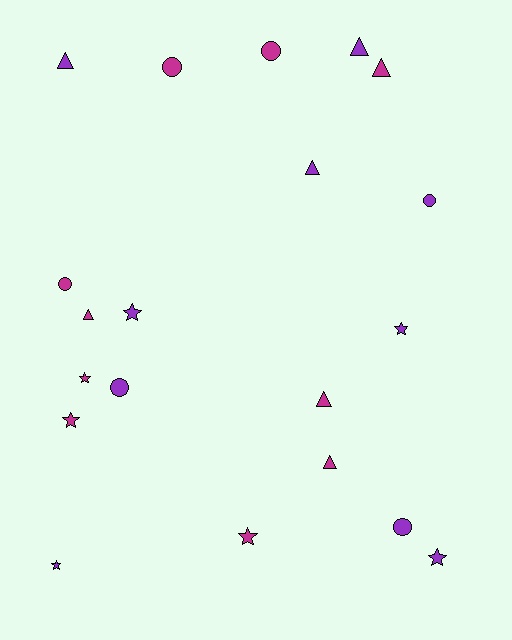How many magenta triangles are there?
There are 4 magenta triangles.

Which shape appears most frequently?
Star, with 7 objects.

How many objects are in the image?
There are 20 objects.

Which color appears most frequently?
Purple, with 10 objects.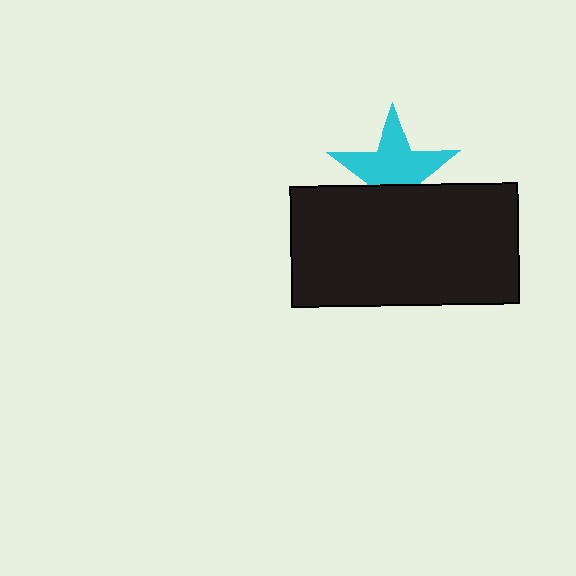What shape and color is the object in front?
The object in front is a black rectangle.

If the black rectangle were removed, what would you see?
You would see the complete cyan star.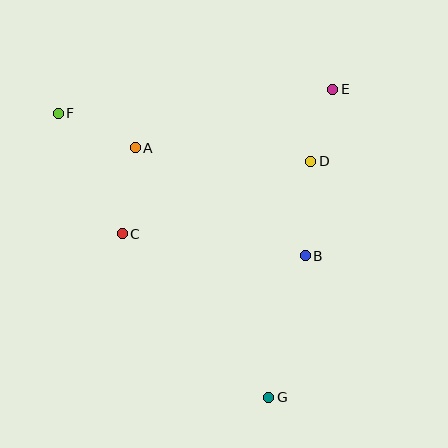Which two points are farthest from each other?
Points F and G are farthest from each other.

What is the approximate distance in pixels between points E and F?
The distance between E and F is approximately 275 pixels.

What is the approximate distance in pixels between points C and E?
The distance between C and E is approximately 255 pixels.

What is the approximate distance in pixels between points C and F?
The distance between C and F is approximately 136 pixels.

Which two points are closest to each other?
Points D and E are closest to each other.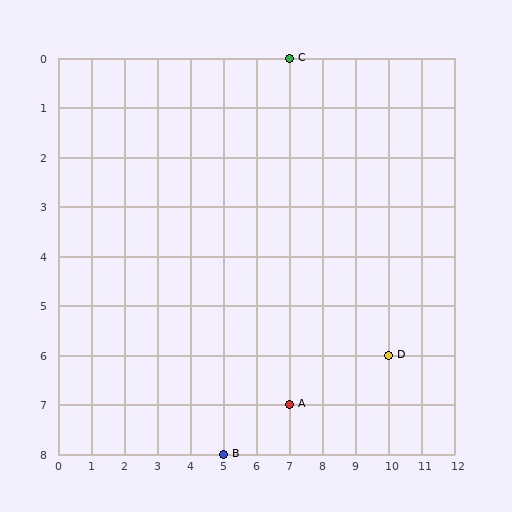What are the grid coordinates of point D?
Point D is at grid coordinates (10, 6).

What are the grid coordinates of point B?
Point B is at grid coordinates (5, 8).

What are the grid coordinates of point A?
Point A is at grid coordinates (7, 7).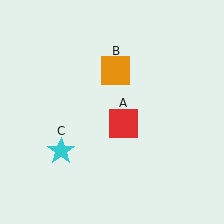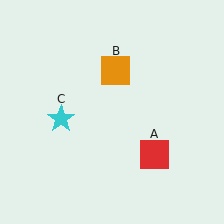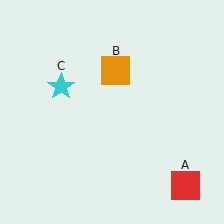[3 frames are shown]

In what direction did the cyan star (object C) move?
The cyan star (object C) moved up.